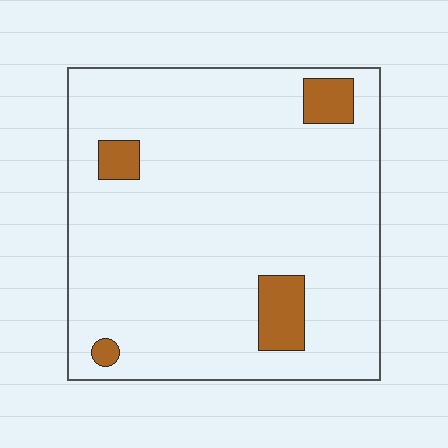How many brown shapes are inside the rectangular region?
4.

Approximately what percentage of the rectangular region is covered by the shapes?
Approximately 10%.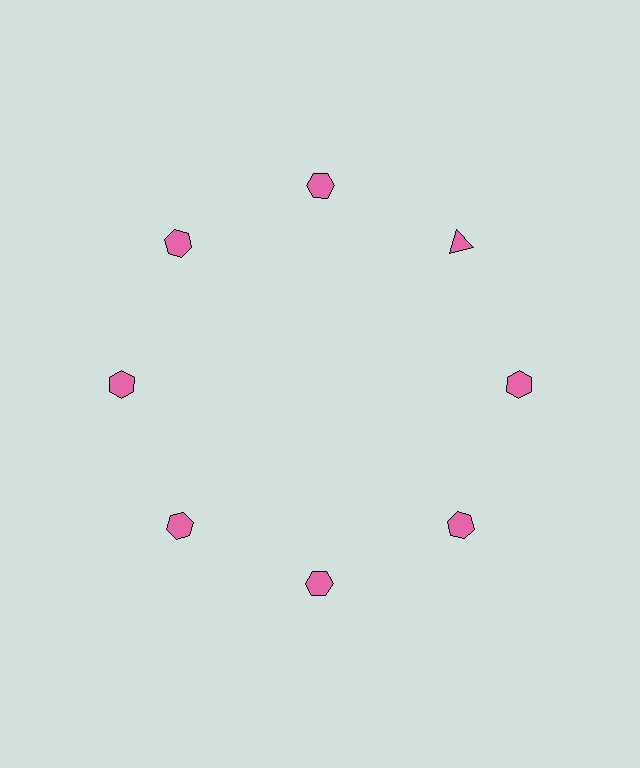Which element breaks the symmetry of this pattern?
The pink triangle at roughly the 2 o'clock position breaks the symmetry. All other shapes are pink hexagons.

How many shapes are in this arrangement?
There are 8 shapes arranged in a ring pattern.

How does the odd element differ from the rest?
It has a different shape: triangle instead of hexagon.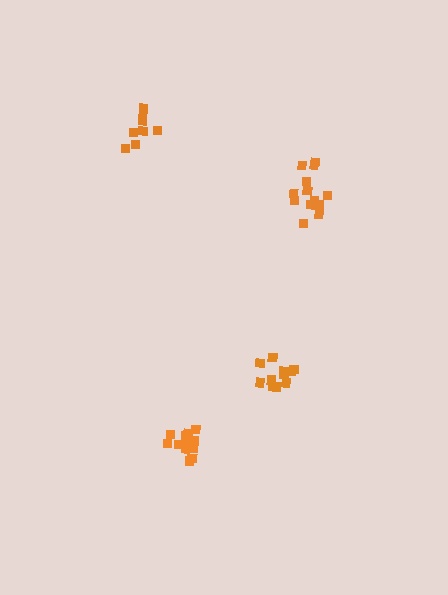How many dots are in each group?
Group 1: 11 dots, Group 2: 13 dots, Group 3: 13 dots, Group 4: 8 dots (45 total).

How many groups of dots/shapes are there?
There are 4 groups.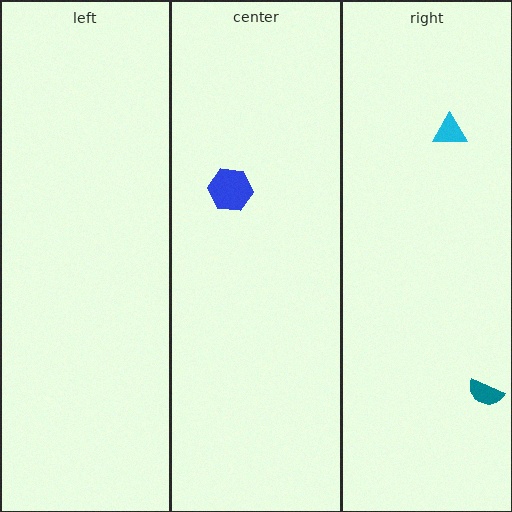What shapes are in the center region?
The blue hexagon.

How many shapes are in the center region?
1.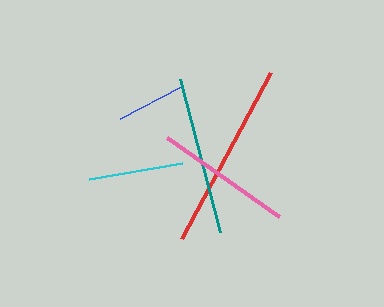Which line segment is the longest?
The red line is the longest at approximately 188 pixels.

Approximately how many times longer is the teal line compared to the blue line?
The teal line is approximately 2.3 times the length of the blue line.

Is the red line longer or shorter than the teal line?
The red line is longer than the teal line.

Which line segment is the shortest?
The blue line is the shortest at approximately 70 pixels.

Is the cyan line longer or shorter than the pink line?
The pink line is longer than the cyan line.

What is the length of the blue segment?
The blue segment is approximately 70 pixels long.